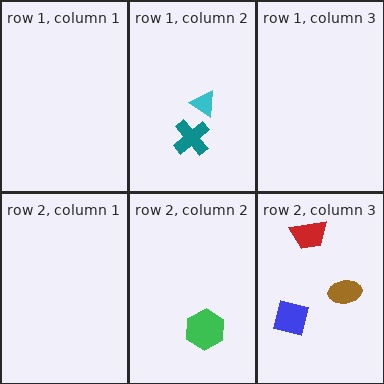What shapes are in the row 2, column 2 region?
The green hexagon.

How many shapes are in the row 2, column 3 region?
3.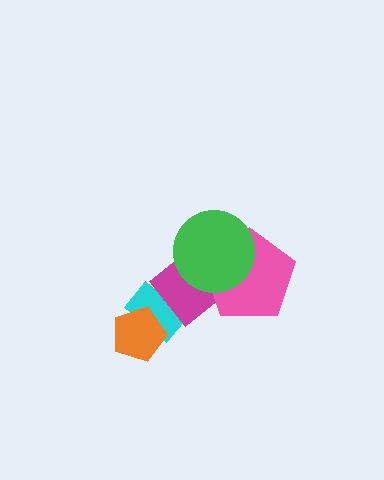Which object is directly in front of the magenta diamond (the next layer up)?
The pink pentagon is directly in front of the magenta diamond.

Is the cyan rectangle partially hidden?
Yes, it is partially covered by another shape.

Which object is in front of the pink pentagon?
The green circle is in front of the pink pentagon.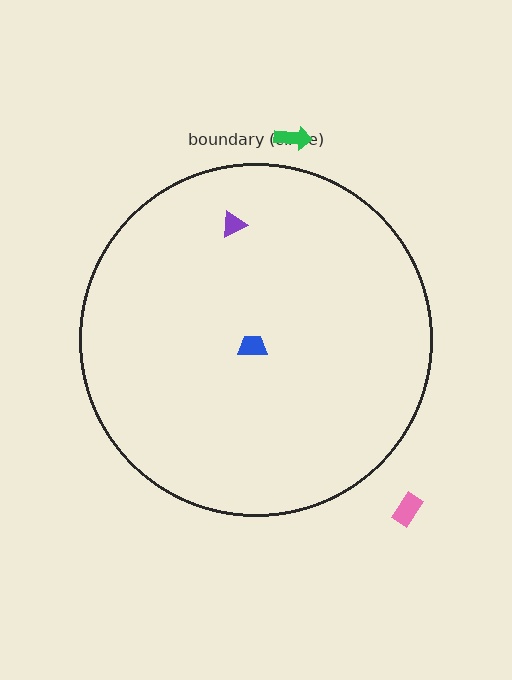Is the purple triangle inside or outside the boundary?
Inside.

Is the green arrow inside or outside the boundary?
Outside.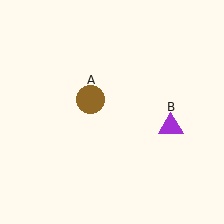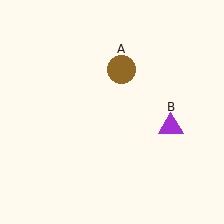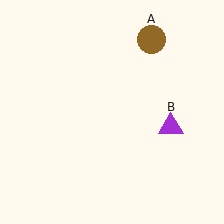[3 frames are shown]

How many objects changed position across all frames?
1 object changed position: brown circle (object A).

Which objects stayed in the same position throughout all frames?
Purple triangle (object B) remained stationary.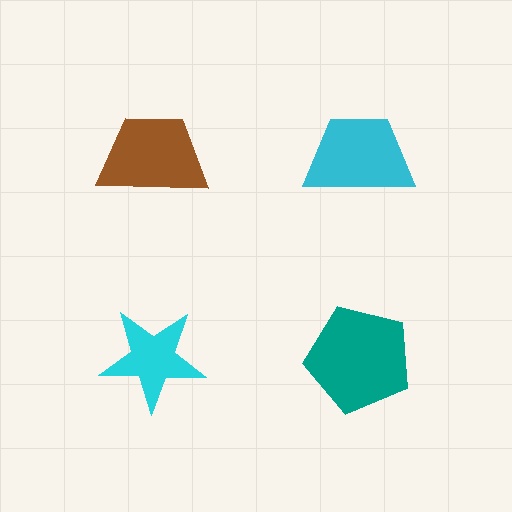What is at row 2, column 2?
A teal pentagon.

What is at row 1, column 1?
A brown trapezoid.